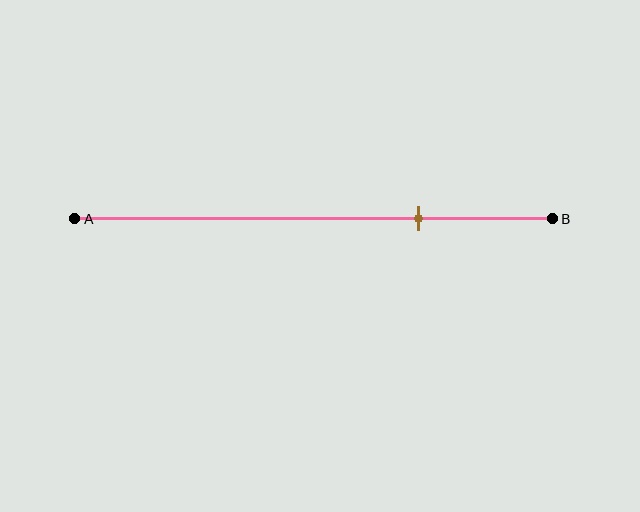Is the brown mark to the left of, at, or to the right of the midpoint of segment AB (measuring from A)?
The brown mark is to the right of the midpoint of segment AB.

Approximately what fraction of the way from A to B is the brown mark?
The brown mark is approximately 70% of the way from A to B.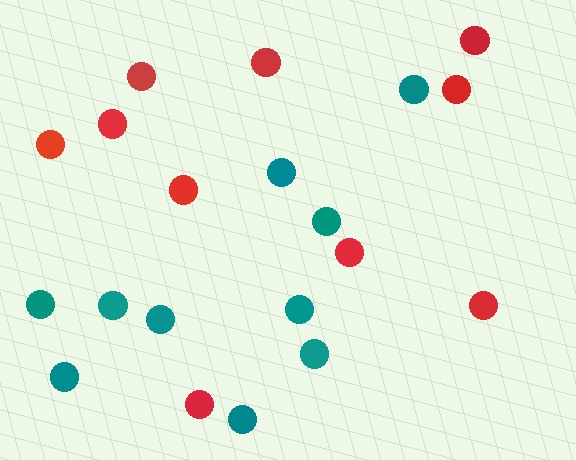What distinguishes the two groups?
There are 2 groups: one group of red circles (10) and one group of teal circles (10).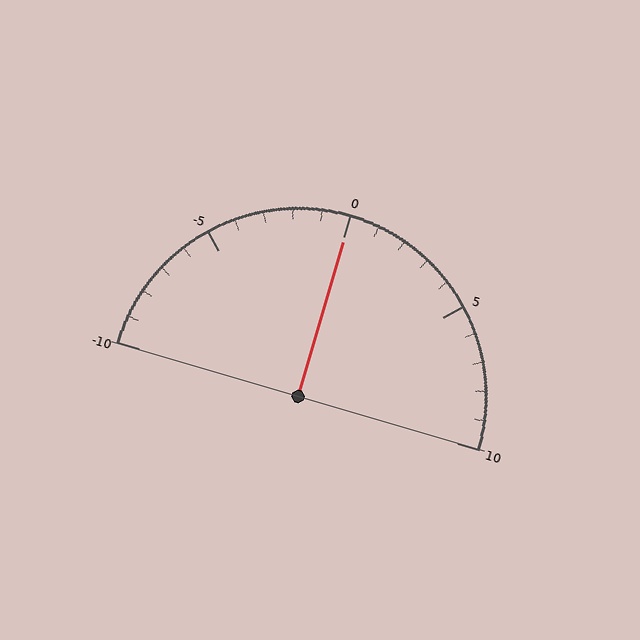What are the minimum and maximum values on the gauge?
The gauge ranges from -10 to 10.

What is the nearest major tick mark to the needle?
The nearest major tick mark is 0.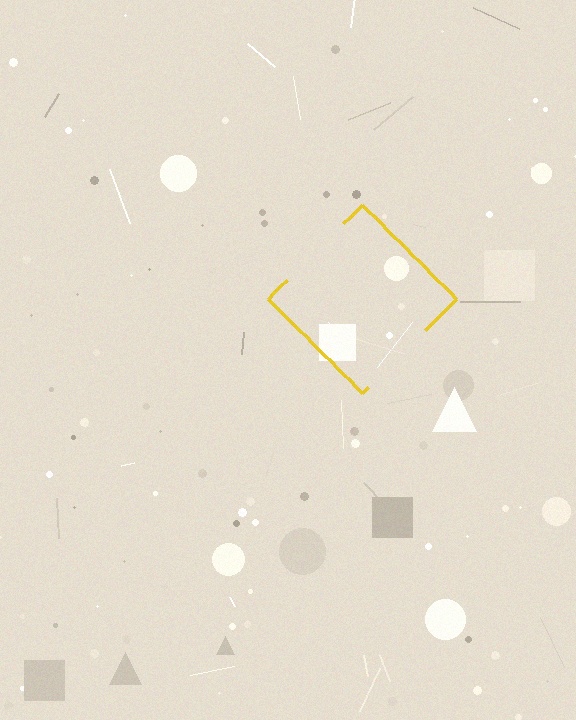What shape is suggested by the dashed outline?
The dashed outline suggests a diamond.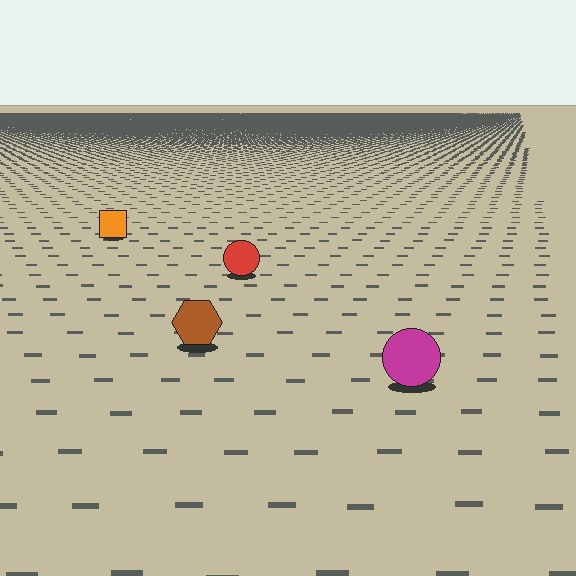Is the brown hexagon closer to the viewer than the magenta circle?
No. The magenta circle is closer — you can tell from the texture gradient: the ground texture is coarser near it.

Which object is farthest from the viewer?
The orange square is farthest from the viewer. It appears smaller and the ground texture around it is denser.